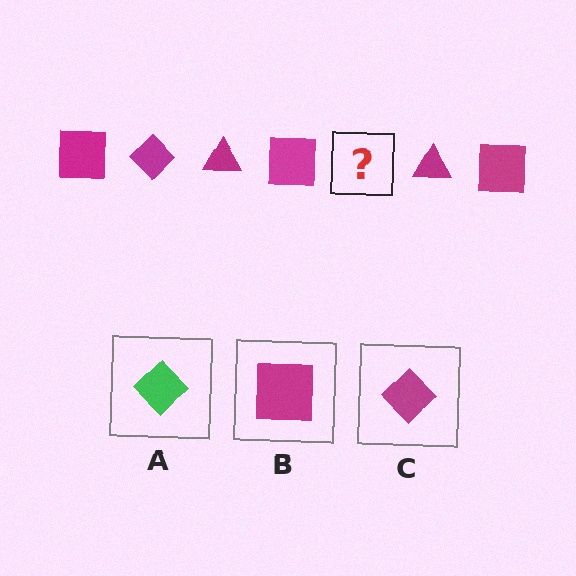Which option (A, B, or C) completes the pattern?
C.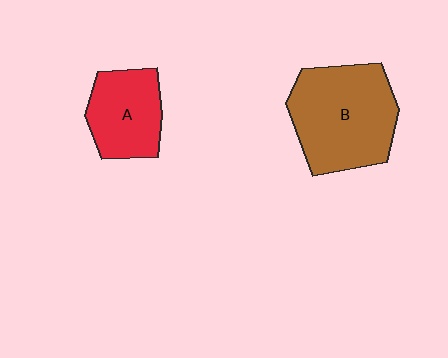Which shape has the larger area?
Shape B (brown).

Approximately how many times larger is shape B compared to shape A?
Approximately 1.6 times.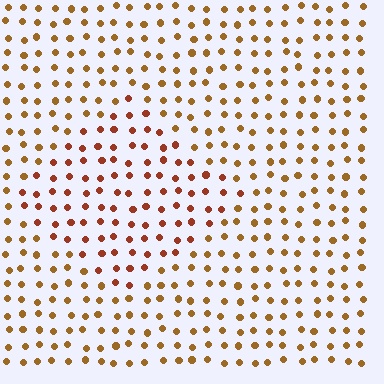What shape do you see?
I see a diamond.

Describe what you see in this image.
The image is filled with small brown elements in a uniform arrangement. A diamond-shaped region is visible where the elements are tinted to a slightly different hue, forming a subtle color boundary.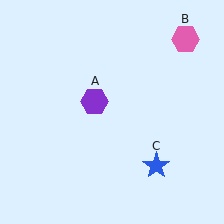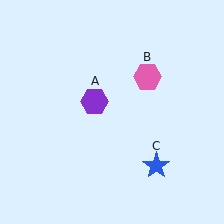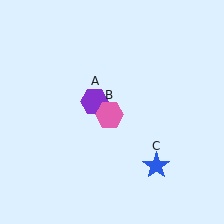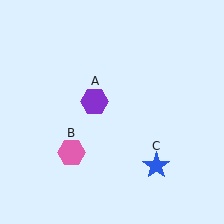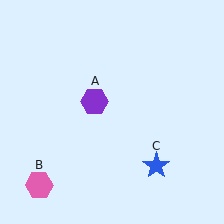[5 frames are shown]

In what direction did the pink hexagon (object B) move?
The pink hexagon (object B) moved down and to the left.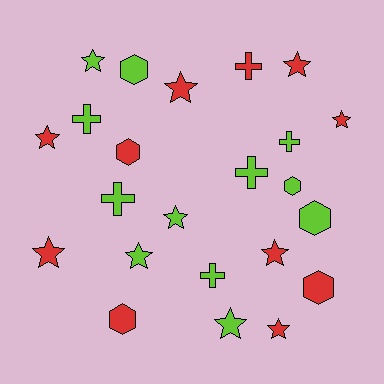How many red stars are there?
There are 7 red stars.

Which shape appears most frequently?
Star, with 11 objects.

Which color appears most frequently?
Lime, with 12 objects.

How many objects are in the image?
There are 23 objects.